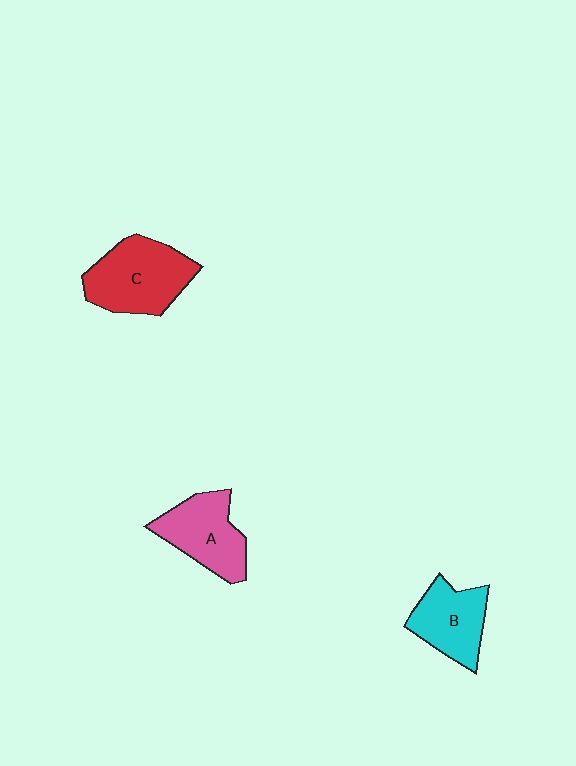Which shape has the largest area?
Shape C (red).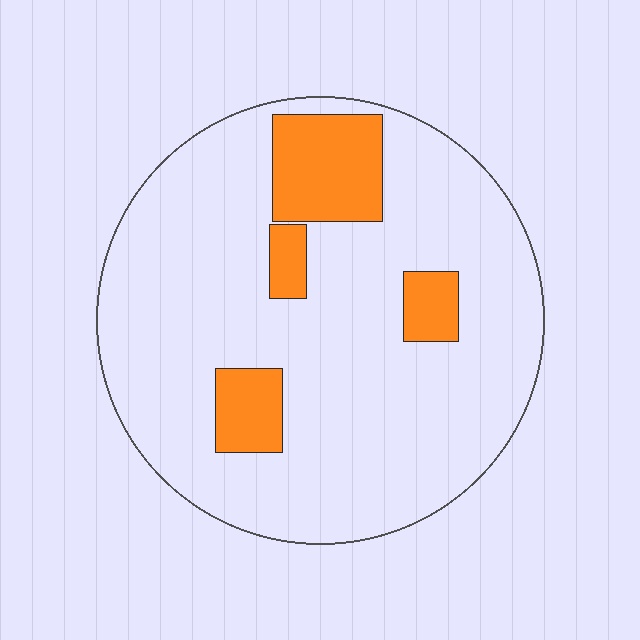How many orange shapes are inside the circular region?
4.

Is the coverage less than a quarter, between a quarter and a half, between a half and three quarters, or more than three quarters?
Less than a quarter.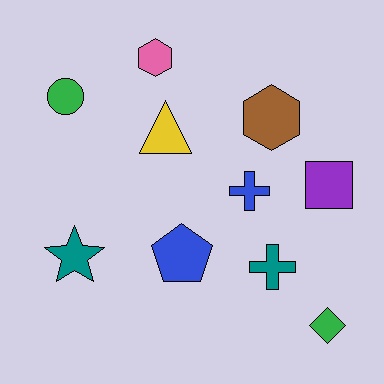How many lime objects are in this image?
There are no lime objects.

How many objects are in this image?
There are 10 objects.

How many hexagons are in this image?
There are 2 hexagons.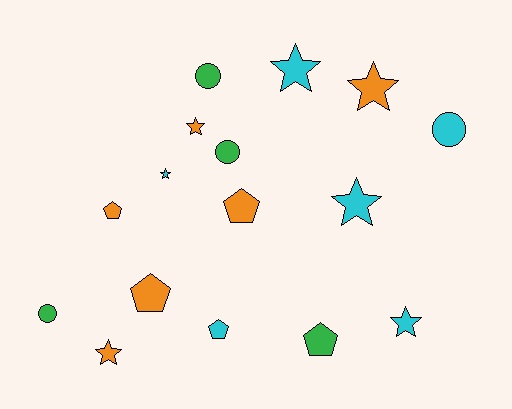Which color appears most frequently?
Orange, with 6 objects.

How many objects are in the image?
There are 16 objects.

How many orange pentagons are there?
There are 3 orange pentagons.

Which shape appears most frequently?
Star, with 7 objects.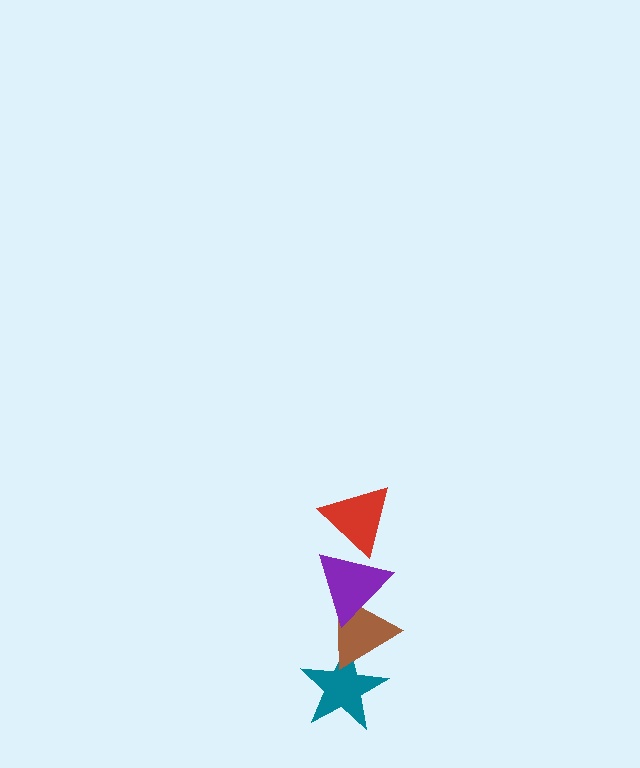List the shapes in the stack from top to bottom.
From top to bottom: the red triangle, the purple triangle, the brown triangle, the teal star.